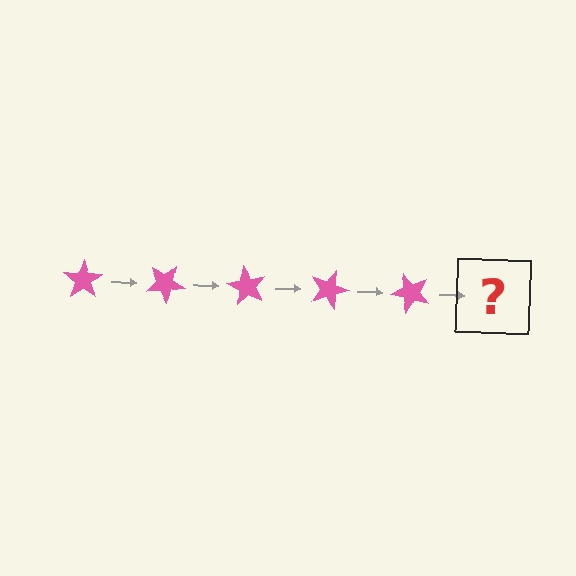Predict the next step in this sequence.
The next step is a pink star rotated 150 degrees.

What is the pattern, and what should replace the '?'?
The pattern is that the star rotates 30 degrees each step. The '?' should be a pink star rotated 150 degrees.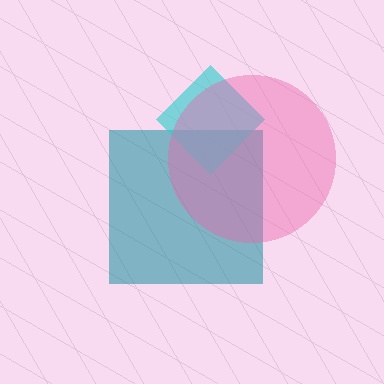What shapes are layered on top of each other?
The layered shapes are: a teal square, a cyan diamond, a pink circle.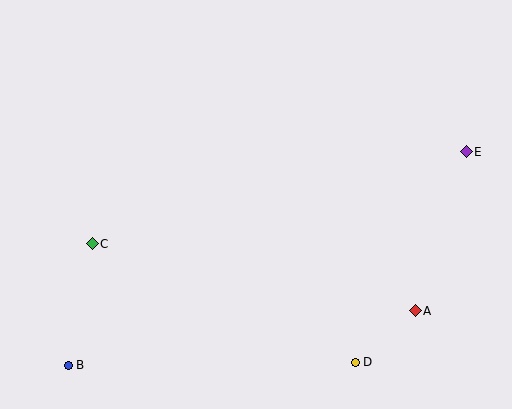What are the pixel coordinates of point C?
Point C is at (92, 244).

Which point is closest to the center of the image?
Point C at (92, 244) is closest to the center.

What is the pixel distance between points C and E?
The distance between C and E is 385 pixels.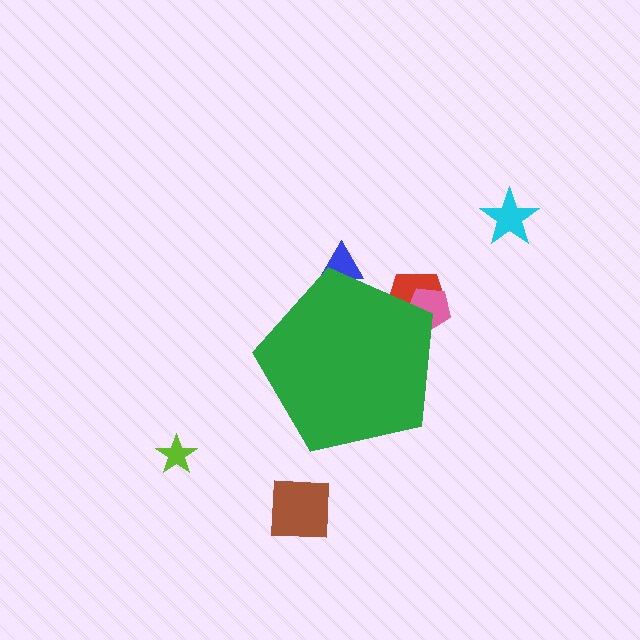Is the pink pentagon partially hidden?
Yes, the pink pentagon is partially hidden behind the green pentagon.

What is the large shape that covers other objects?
A green pentagon.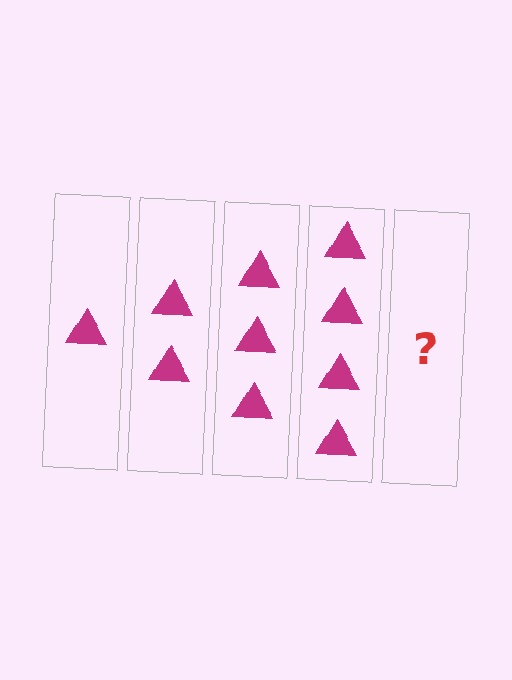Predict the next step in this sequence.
The next step is 5 triangles.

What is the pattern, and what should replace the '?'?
The pattern is that each step adds one more triangle. The '?' should be 5 triangles.